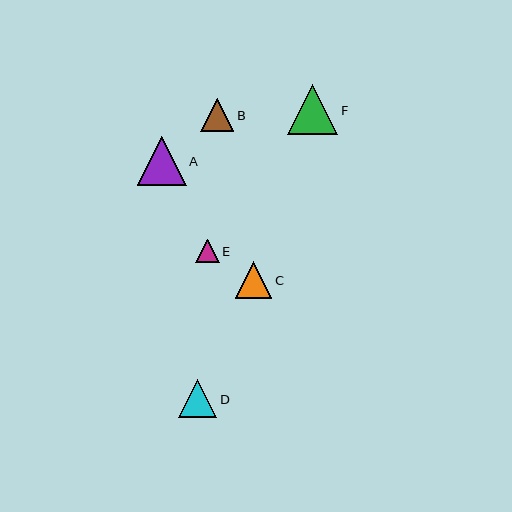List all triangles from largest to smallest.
From largest to smallest: F, A, D, C, B, E.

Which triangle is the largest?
Triangle F is the largest with a size of approximately 50 pixels.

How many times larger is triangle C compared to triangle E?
Triangle C is approximately 1.6 times the size of triangle E.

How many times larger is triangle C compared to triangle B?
Triangle C is approximately 1.1 times the size of triangle B.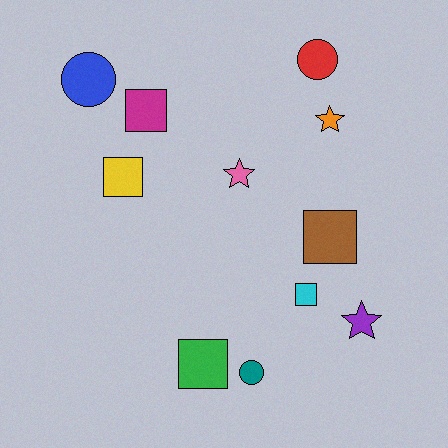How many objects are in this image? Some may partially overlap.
There are 11 objects.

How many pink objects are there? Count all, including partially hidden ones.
There is 1 pink object.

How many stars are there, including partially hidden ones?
There are 3 stars.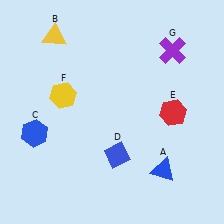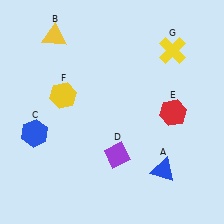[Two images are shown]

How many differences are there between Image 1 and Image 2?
There are 2 differences between the two images.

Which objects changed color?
D changed from blue to purple. G changed from purple to yellow.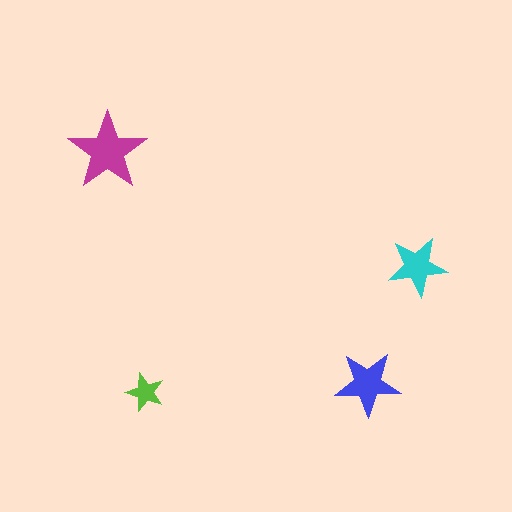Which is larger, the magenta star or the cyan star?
The magenta one.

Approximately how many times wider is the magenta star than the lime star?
About 2 times wider.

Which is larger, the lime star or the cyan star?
The cyan one.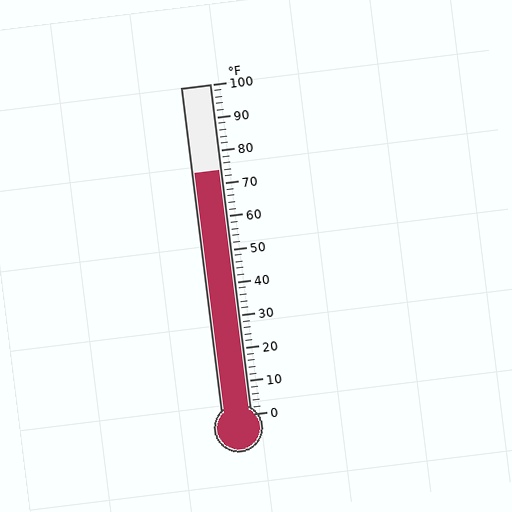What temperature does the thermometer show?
The thermometer shows approximately 74°F.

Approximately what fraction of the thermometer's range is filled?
The thermometer is filled to approximately 75% of its range.